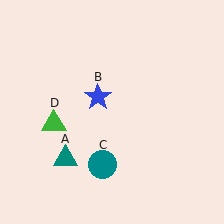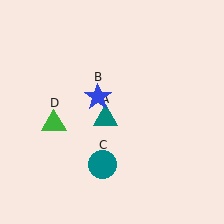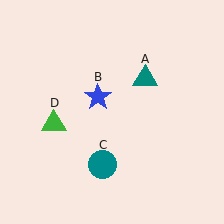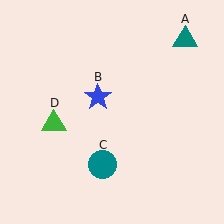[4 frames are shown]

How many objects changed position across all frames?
1 object changed position: teal triangle (object A).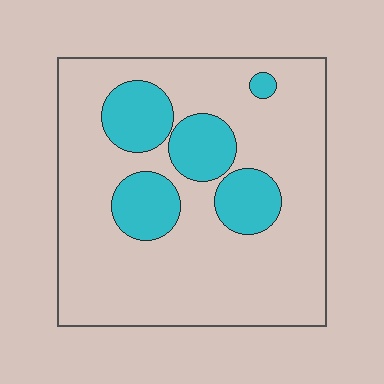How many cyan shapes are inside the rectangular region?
5.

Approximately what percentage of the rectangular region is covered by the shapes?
Approximately 20%.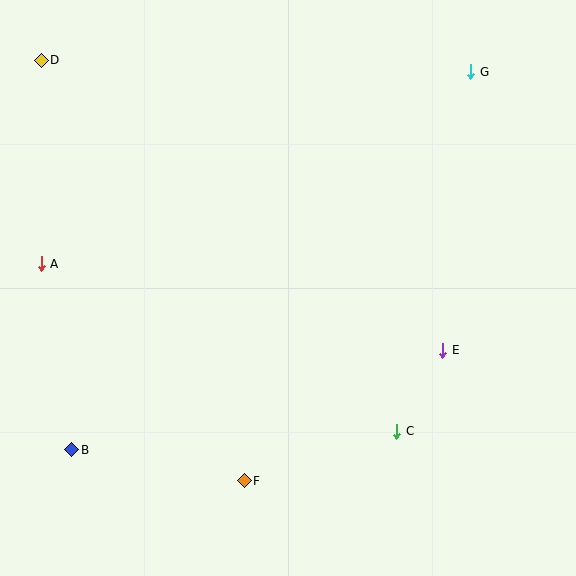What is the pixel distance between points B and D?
The distance between B and D is 391 pixels.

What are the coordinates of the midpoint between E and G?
The midpoint between E and G is at (457, 211).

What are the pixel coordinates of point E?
Point E is at (443, 350).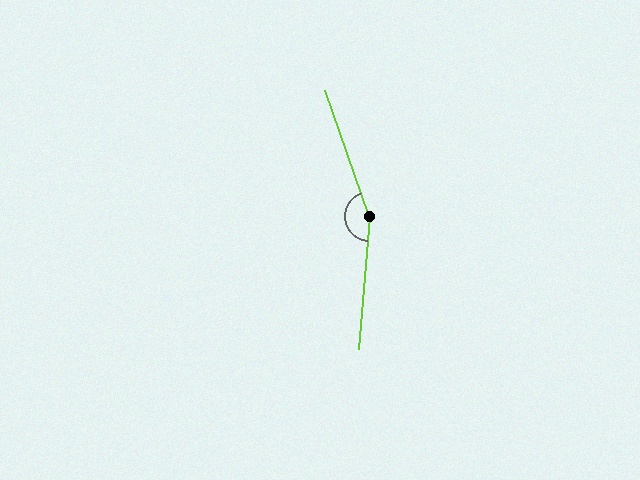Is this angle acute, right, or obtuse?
It is obtuse.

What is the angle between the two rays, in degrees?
Approximately 156 degrees.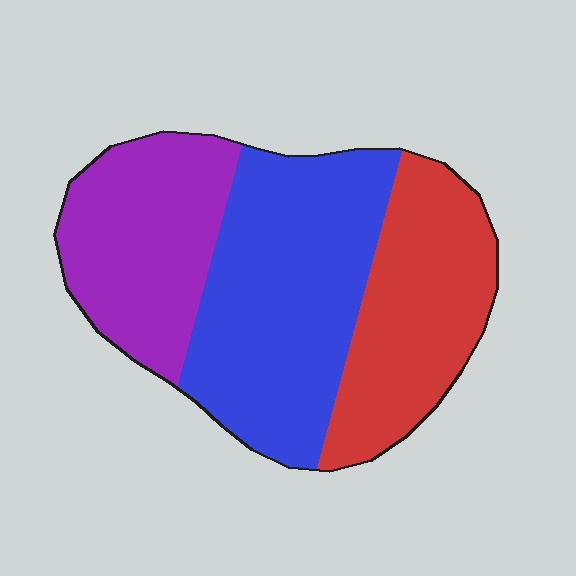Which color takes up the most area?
Blue, at roughly 40%.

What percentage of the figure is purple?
Purple takes up about one quarter (1/4) of the figure.